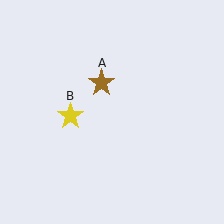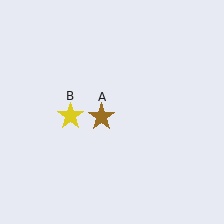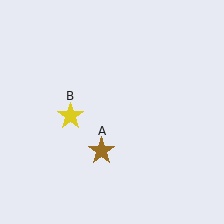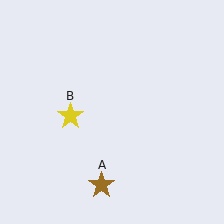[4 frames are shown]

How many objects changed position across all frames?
1 object changed position: brown star (object A).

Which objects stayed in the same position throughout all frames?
Yellow star (object B) remained stationary.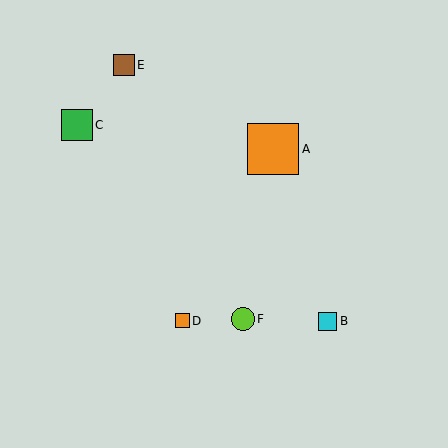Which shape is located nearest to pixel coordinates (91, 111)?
The green square (labeled C) at (77, 125) is nearest to that location.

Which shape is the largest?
The orange square (labeled A) is the largest.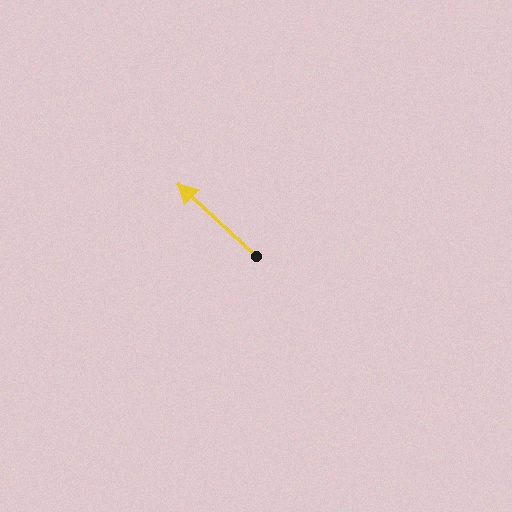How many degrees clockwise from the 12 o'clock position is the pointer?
Approximately 313 degrees.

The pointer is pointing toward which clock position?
Roughly 10 o'clock.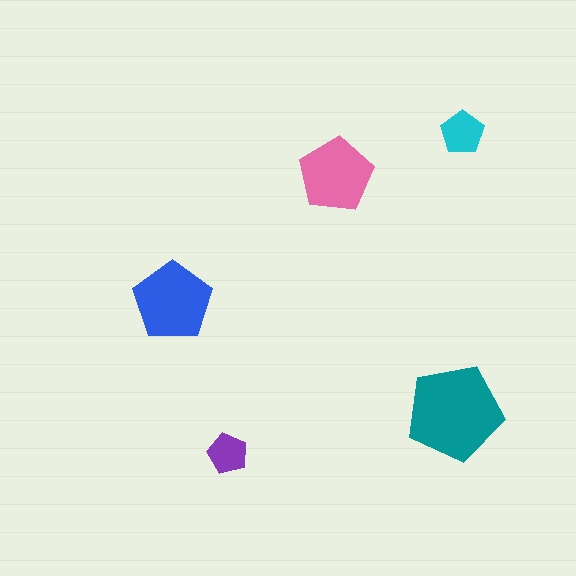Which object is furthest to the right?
The cyan pentagon is rightmost.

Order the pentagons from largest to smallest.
the teal one, the blue one, the pink one, the cyan one, the purple one.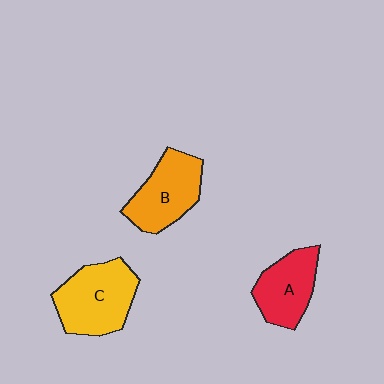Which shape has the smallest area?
Shape A (red).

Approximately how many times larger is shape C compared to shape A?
Approximately 1.3 times.